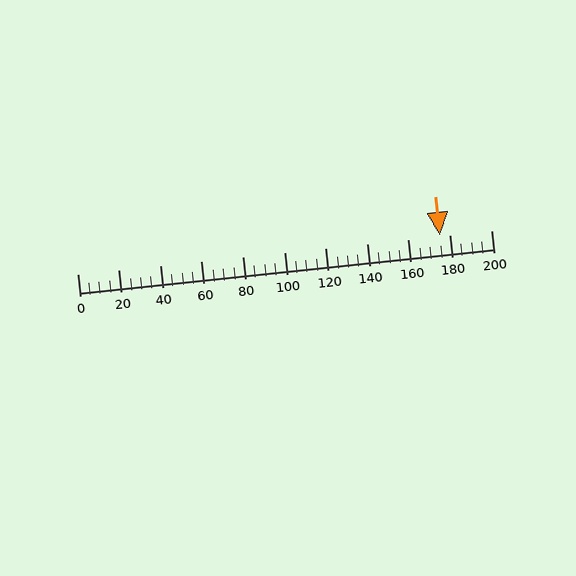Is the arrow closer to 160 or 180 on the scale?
The arrow is closer to 180.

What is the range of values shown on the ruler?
The ruler shows values from 0 to 200.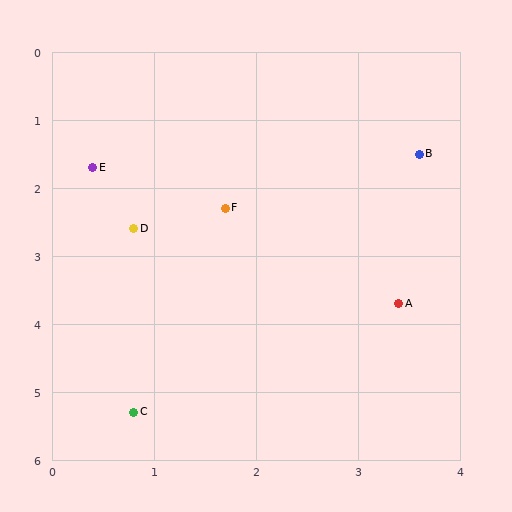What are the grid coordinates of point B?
Point B is at approximately (3.6, 1.5).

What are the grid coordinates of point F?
Point F is at approximately (1.7, 2.3).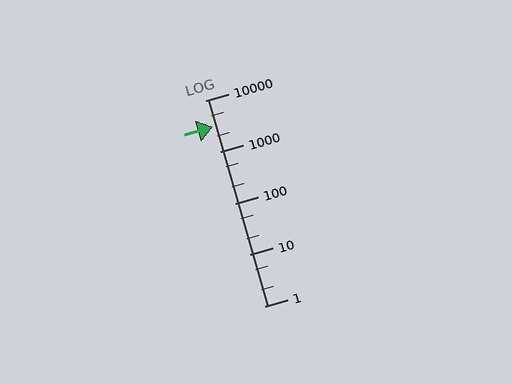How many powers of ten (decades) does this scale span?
The scale spans 4 decades, from 1 to 10000.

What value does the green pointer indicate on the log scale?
The pointer indicates approximately 3000.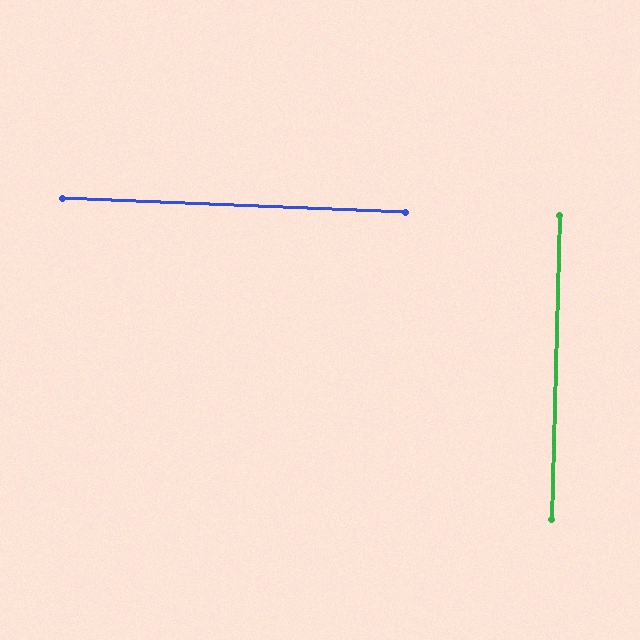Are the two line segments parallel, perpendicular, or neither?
Perpendicular — they meet at approximately 89°.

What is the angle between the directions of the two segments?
Approximately 89 degrees.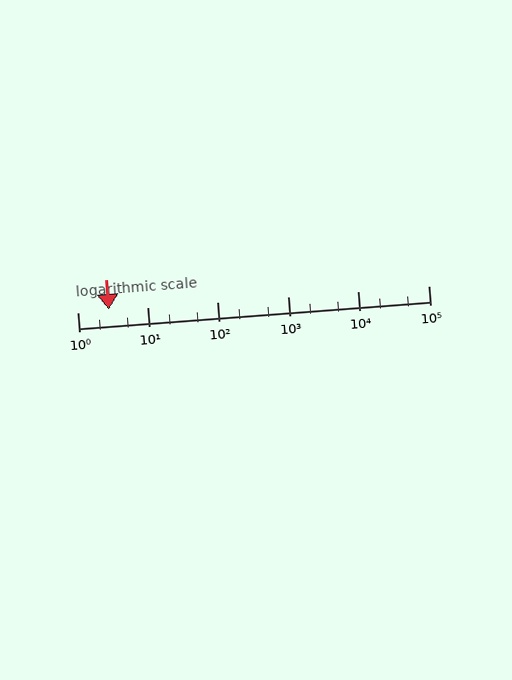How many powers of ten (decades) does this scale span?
The scale spans 5 decades, from 1 to 100000.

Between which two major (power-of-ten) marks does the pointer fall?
The pointer is between 1 and 10.